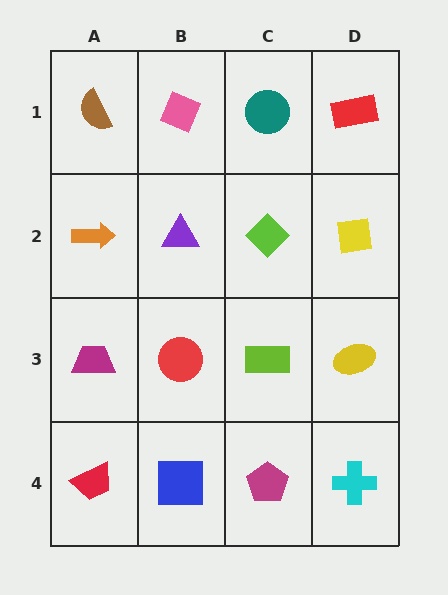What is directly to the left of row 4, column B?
A red trapezoid.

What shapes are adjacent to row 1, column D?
A yellow square (row 2, column D), a teal circle (row 1, column C).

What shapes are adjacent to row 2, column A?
A brown semicircle (row 1, column A), a magenta trapezoid (row 3, column A), a purple triangle (row 2, column B).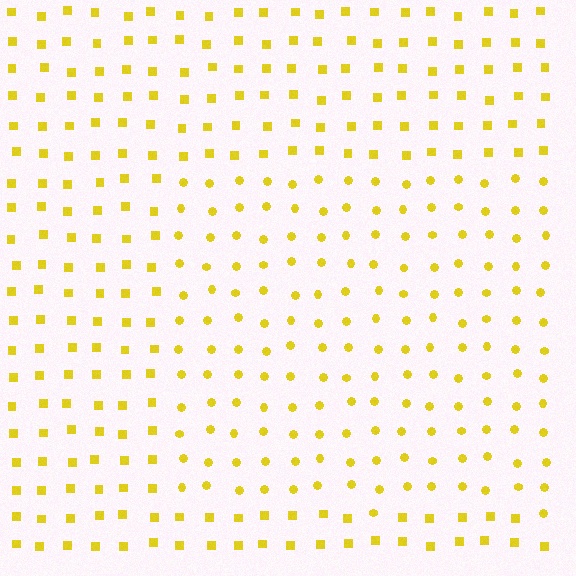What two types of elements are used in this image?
The image uses circles inside the rectangle region and squares outside it.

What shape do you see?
I see a rectangle.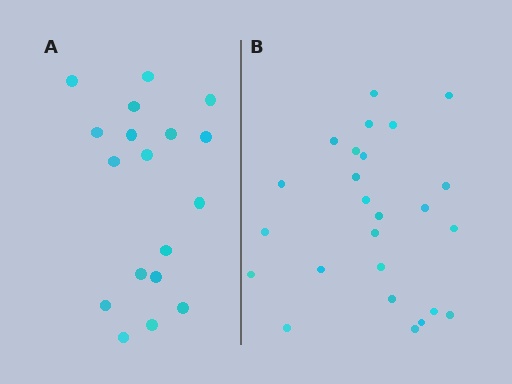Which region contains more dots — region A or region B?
Region B (the right region) has more dots.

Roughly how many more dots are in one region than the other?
Region B has roughly 8 or so more dots than region A.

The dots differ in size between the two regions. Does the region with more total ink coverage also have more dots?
No. Region A has more total ink coverage because its dots are larger, but region B actually contains more individual dots. Total area can be misleading — the number of items is what matters here.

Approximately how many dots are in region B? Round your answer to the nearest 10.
About 20 dots. (The exact count is 25, which rounds to 20.)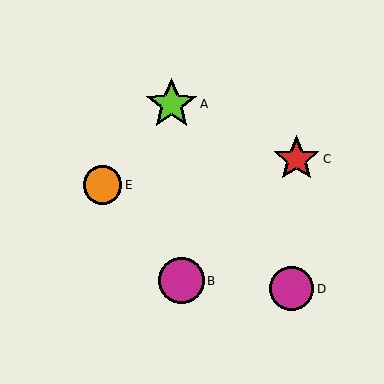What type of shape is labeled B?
Shape B is a magenta circle.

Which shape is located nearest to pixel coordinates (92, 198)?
The orange circle (labeled E) at (103, 185) is nearest to that location.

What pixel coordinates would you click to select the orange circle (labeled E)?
Click at (103, 185) to select the orange circle E.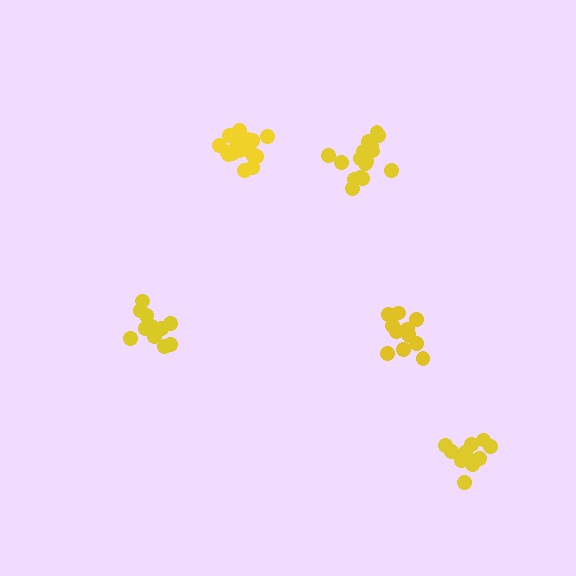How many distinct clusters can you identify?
There are 5 distinct clusters.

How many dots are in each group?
Group 1: 11 dots, Group 2: 17 dots, Group 3: 11 dots, Group 4: 17 dots, Group 5: 12 dots (68 total).